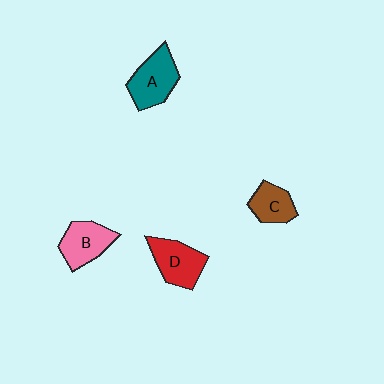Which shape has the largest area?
Shape A (teal).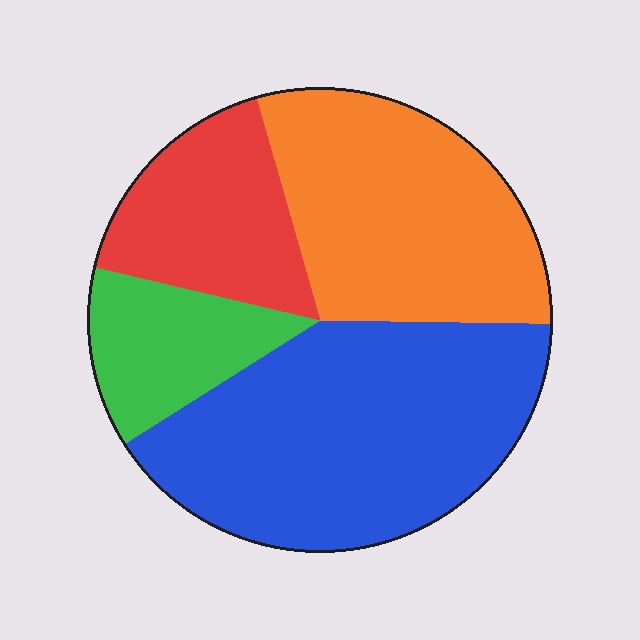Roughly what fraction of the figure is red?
Red covers around 15% of the figure.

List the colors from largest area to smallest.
From largest to smallest: blue, orange, red, green.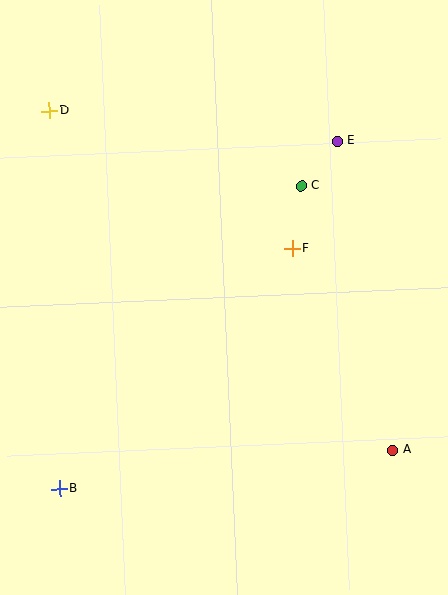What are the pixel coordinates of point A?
Point A is at (393, 450).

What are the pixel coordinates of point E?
Point E is at (337, 141).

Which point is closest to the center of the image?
Point F at (292, 249) is closest to the center.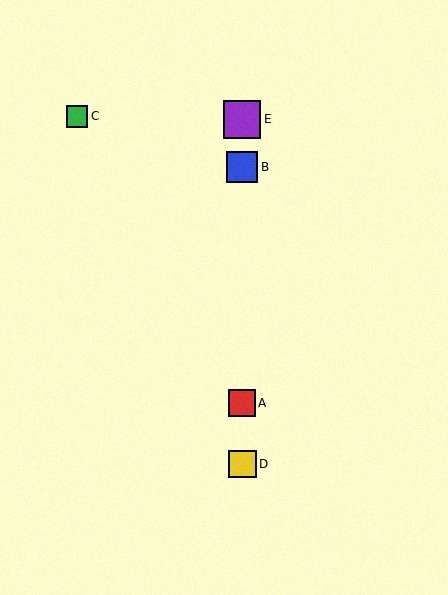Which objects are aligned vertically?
Objects A, B, D, E are aligned vertically.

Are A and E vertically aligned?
Yes, both are at x≈242.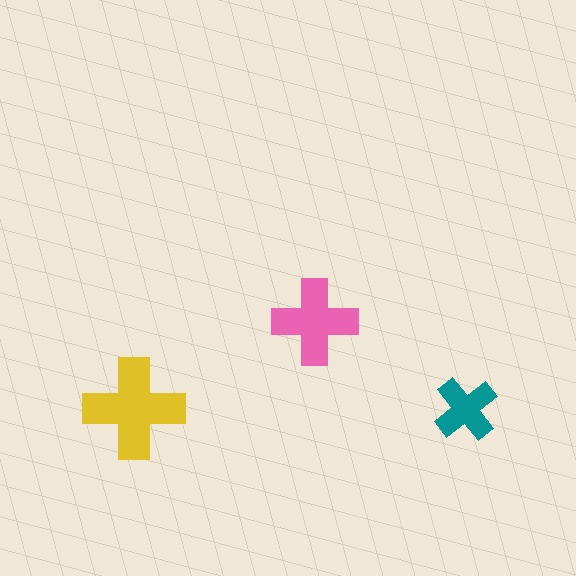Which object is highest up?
The pink cross is topmost.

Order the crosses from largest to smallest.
the yellow one, the pink one, the teal one.